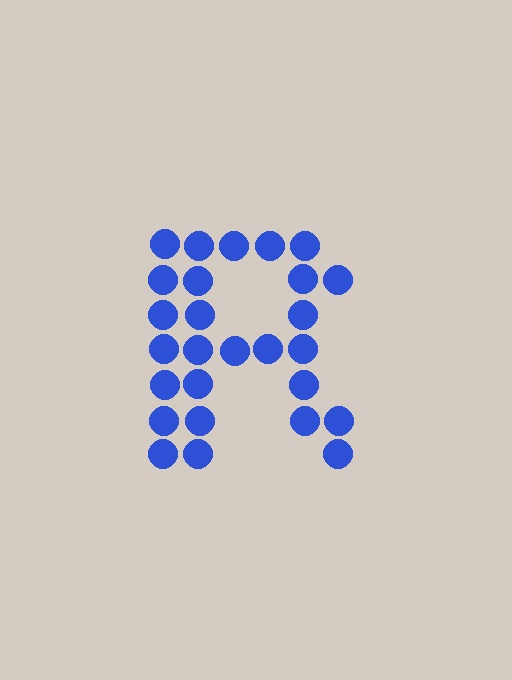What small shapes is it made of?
It is made of small circles.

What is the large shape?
The large shape is the letter R.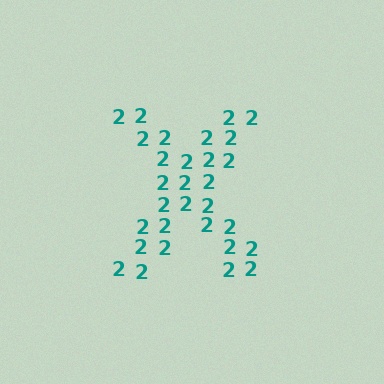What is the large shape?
The large shape is the letter X.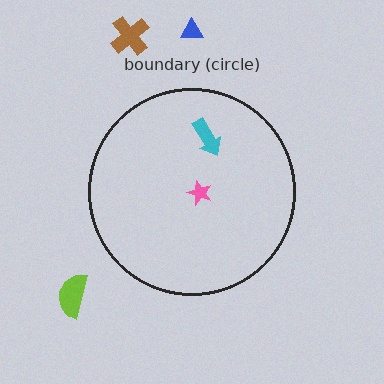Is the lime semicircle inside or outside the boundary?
Outside.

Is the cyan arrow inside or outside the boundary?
Inside.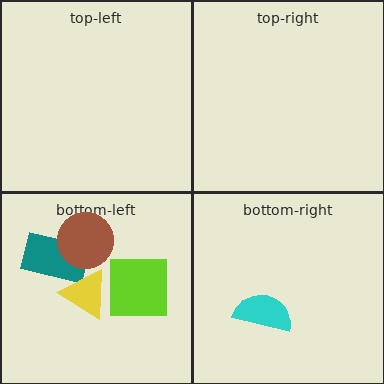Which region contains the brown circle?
The bottom-left region.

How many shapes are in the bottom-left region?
4.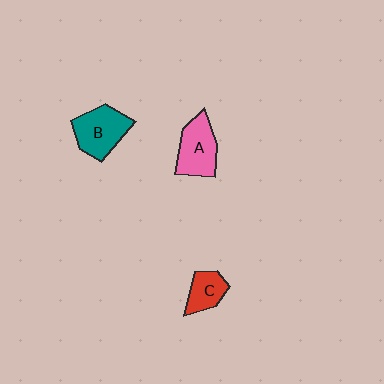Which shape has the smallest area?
Shape C (red).